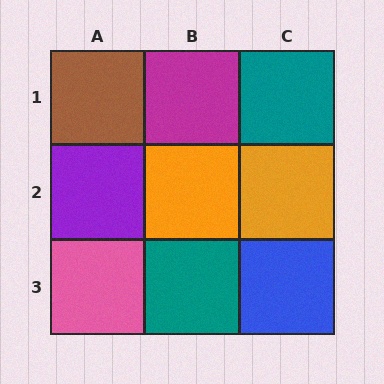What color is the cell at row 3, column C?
Blue.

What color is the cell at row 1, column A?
Brown.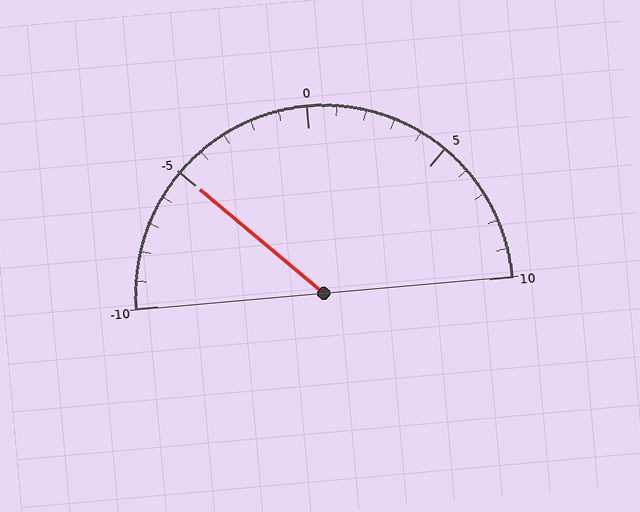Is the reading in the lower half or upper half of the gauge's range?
The reading is in the lower half of the range (-10 to 10).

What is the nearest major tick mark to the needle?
The nearest major tick mark is -5.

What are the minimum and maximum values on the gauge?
The gauge ranges from -10 to 10.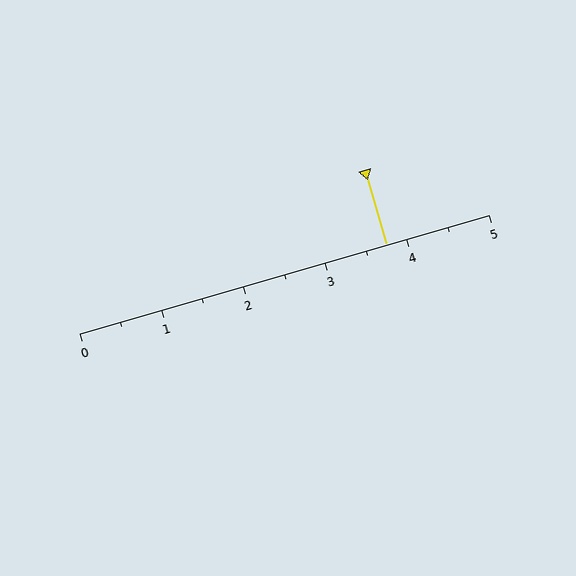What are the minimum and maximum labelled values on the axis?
The axis runs from 0 to 5.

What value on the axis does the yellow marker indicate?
The marker indicates approximately 3.8.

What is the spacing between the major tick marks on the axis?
The major ticks are spaced 1 apart.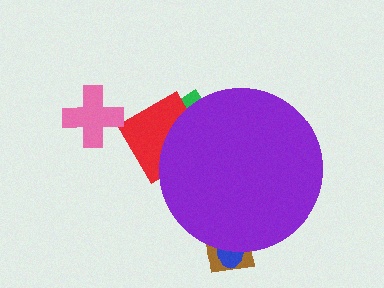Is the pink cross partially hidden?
No, the pink cross is fully visible.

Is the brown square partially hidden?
Yes, the brown square is partially hidden behind the purple circle.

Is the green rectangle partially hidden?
Yes, the green rectangle is partially hidden behind the purple circle.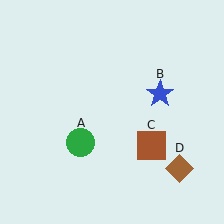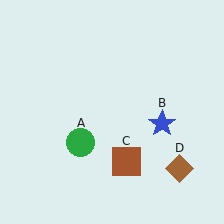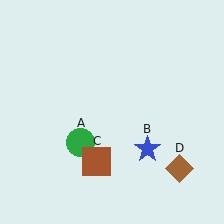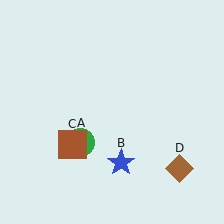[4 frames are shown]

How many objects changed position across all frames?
2 objects changed position: blue star (object B), brown square (object C).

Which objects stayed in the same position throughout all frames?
Green circle (object A) and brown diamond (object D) remained stationary.